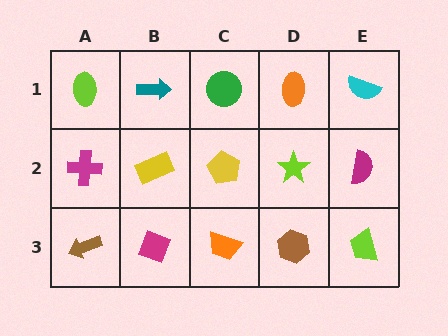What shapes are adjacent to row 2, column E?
A cyan semicircle (row 1, column E), a lime trapezoid (row 3, column E), a lime star (row 2, column D).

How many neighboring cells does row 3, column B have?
3.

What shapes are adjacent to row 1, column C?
A yellow pentagon (row 2, column C), a teal arrow (row 1, column B), an orange ellipse (row 1, column D).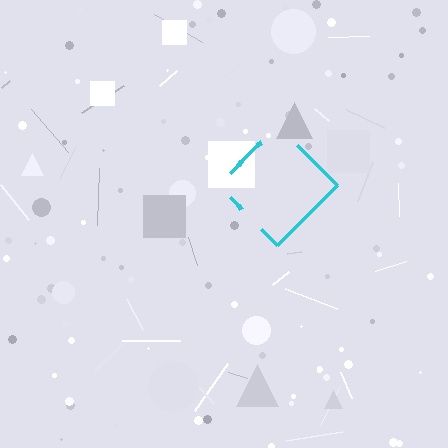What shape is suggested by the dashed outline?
The dashed outline suggests a diamond.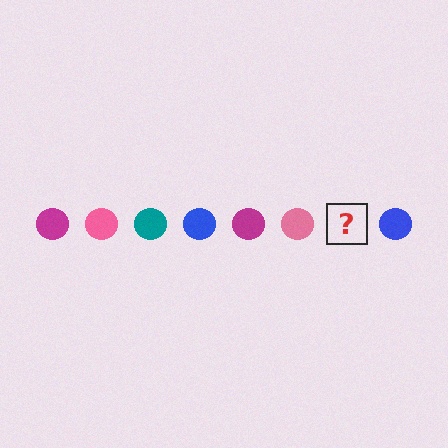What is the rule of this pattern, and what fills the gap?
The rule is that the pattern cycles through magenta, pink, teal, blue circles. The gap should be filled with a teal circle.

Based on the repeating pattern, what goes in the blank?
The blank should be a teal circle.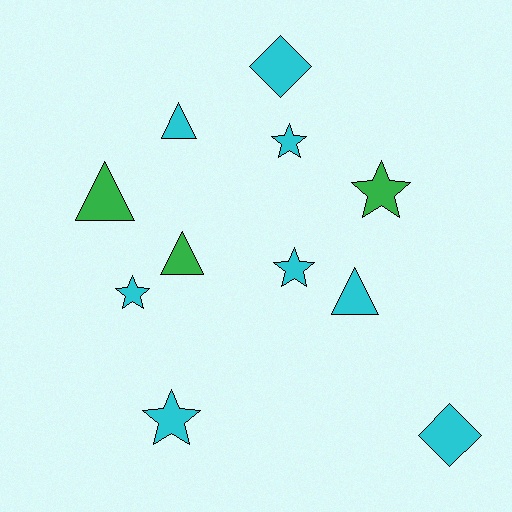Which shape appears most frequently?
Star, with 5 objects.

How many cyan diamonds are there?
There are 2 cyan diamonds.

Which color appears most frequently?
Cyan, with 8 objects.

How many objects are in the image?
There are 11 objects.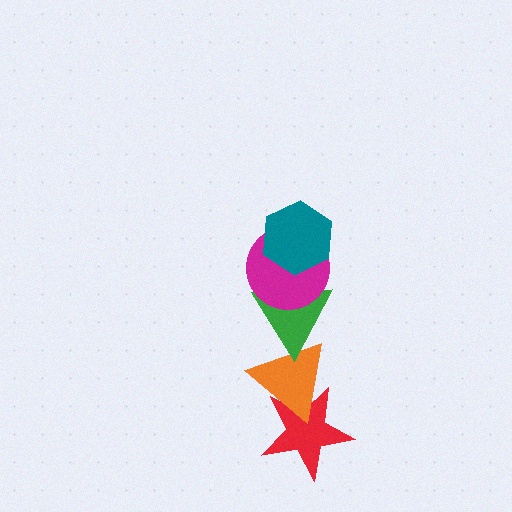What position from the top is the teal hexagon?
The teal hexagon is 1st from the top.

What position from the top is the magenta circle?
The magenta circle is 2nd from the top.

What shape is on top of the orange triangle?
The green triangle is on top of the orange triangle.